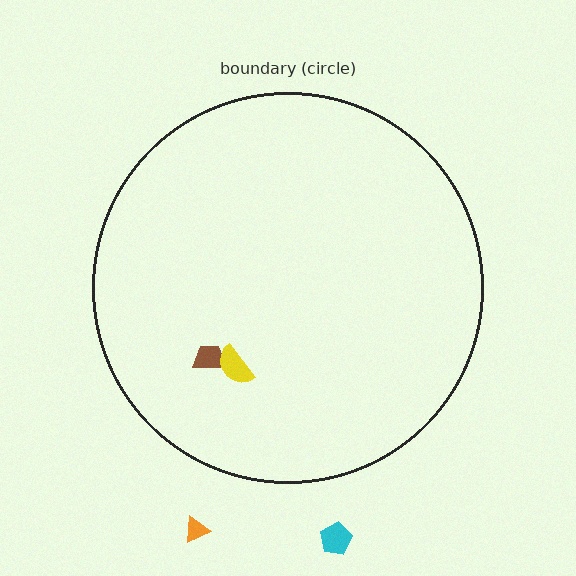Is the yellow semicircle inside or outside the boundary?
Inside.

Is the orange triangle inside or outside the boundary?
Outside.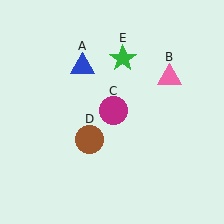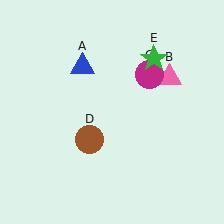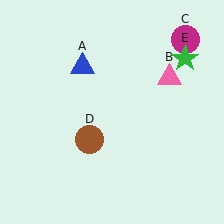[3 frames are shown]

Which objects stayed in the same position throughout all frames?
Blue triangle (object A) and pink triangle (object B) and brown circle (object D) remained stationary.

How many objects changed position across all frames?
2 objects changed position: magenta circle (object C), green star (object E).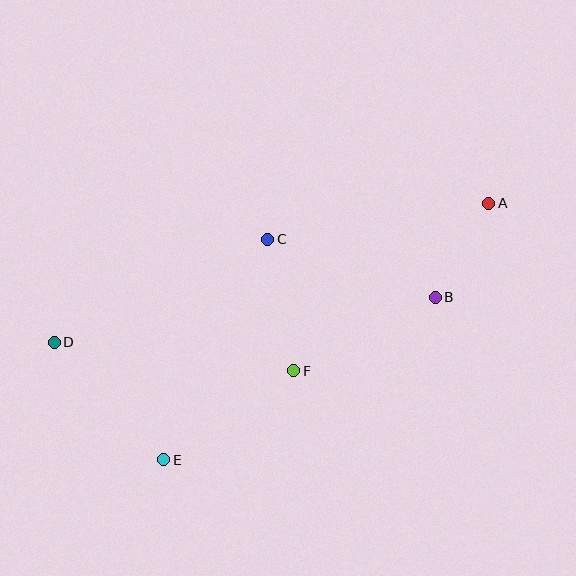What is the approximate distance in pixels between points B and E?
The distance between B and E is approximately 316 pixels.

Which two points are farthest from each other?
Points A and D are farthest from each other.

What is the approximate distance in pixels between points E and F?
The distance between E and F is approximately 157 pixels.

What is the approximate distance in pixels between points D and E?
The distance between D and E is approximately 161 pixels.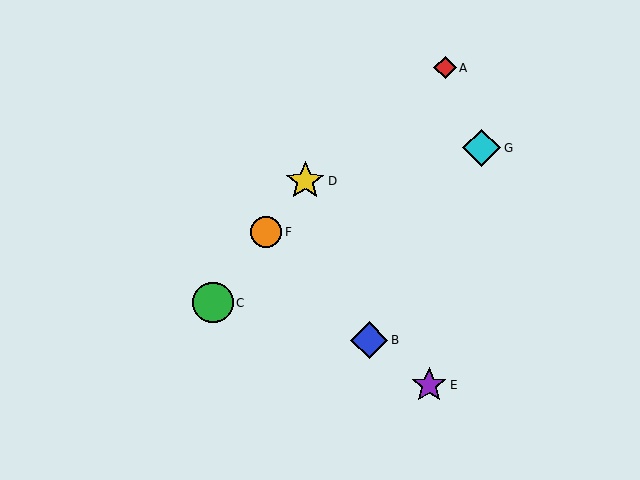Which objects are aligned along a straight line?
Objects C, D, F are aligned along a straight line.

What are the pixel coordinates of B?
Object B is at (369, 340).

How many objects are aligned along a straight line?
3 objects (C, D, F) are aligned along a straight line.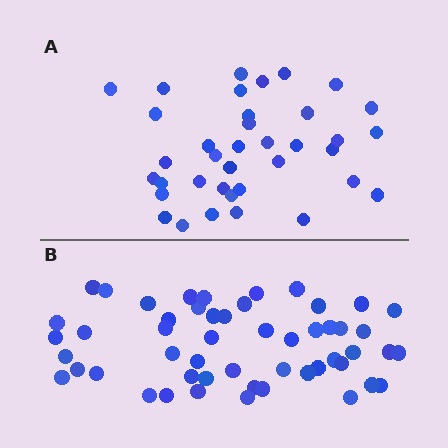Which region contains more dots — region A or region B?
Region B (the bottom region) has more dots.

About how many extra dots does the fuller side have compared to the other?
Region B has approximately 15 more dots than region A.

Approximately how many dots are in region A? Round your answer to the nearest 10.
About 40 dots. (The exact count is 37, which rounds to 40.)